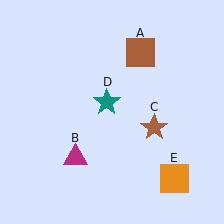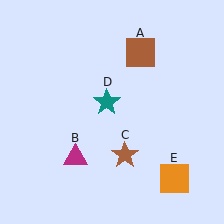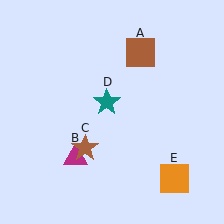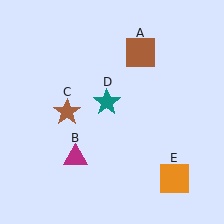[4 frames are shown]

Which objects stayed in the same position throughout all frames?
Brown square (object A) and magenta triangle (object B) and teal star (object D) and orange square (object E) remained stationary.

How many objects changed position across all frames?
1 object changed position: brown star (object C).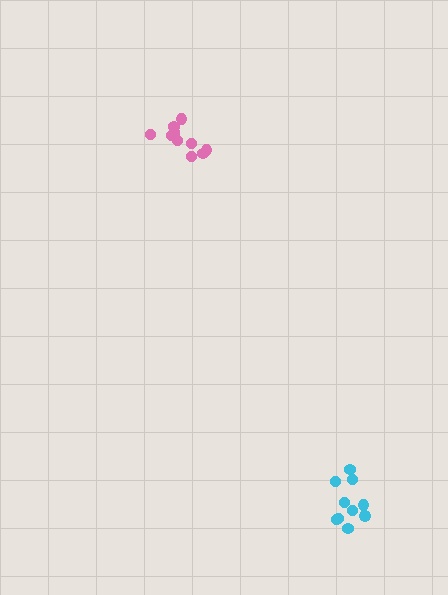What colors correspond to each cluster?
The clusters are colored: cyan, pink.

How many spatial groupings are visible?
There are 2 spatial groupings.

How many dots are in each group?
Group 1: 10 dots, Group 2: 10 dots (20 total).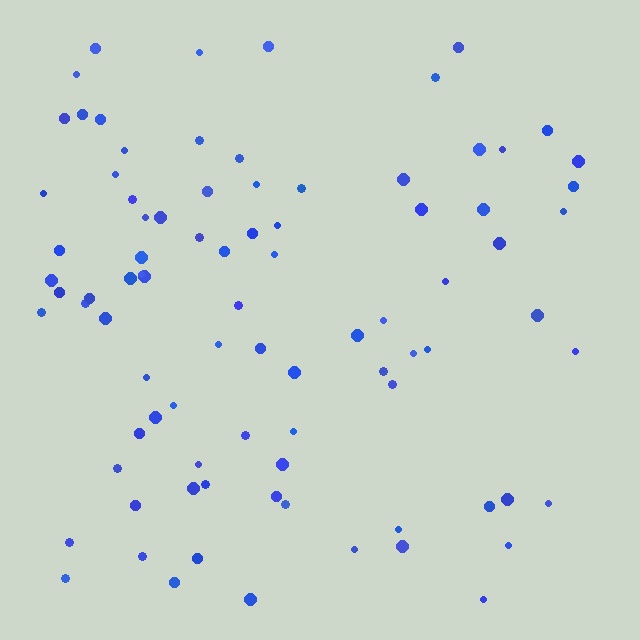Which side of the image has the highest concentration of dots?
The left.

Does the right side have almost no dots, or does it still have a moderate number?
Still a moderate number, just noticeably fewer than the left.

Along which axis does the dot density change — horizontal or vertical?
Horizontal.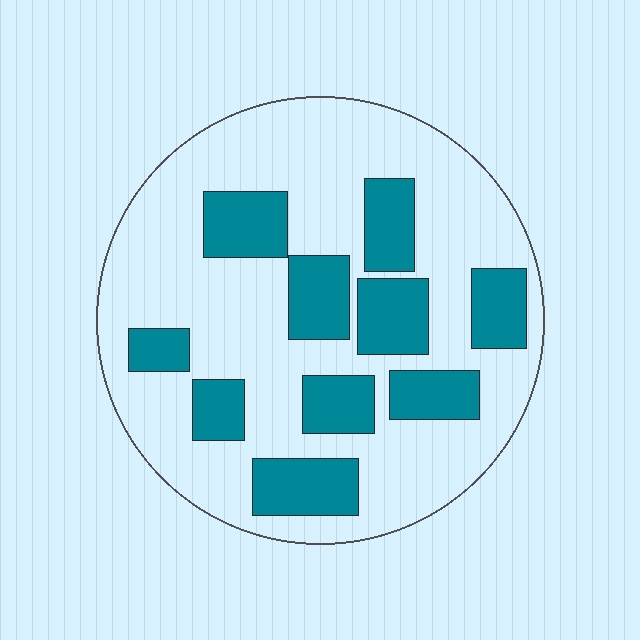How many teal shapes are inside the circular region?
10.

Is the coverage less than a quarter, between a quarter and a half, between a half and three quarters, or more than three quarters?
Between a quarter and a half.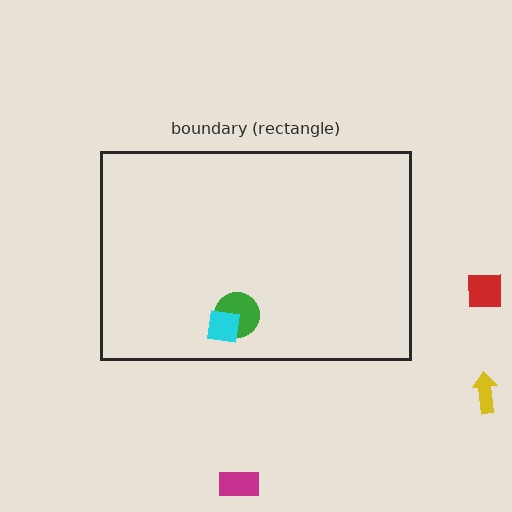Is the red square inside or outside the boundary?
Outside.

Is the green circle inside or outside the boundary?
Inside.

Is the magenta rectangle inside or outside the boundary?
Outside.